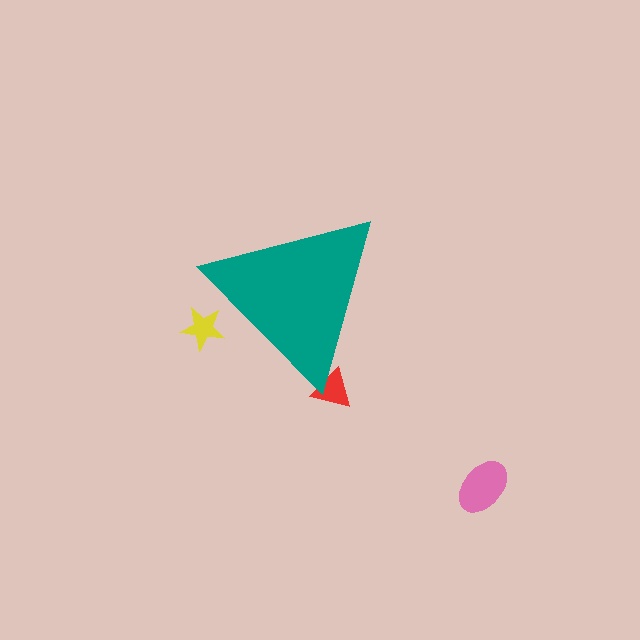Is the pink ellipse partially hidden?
No, the pink ellipse is fully visible.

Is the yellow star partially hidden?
Yes, the yellow star is partially hidden behind the teal triangle.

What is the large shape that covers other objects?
A teal triangle.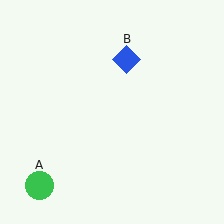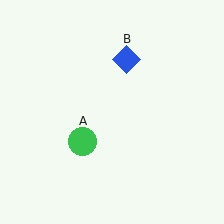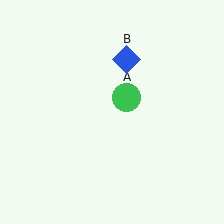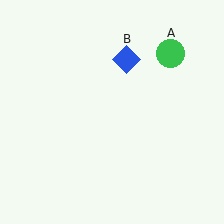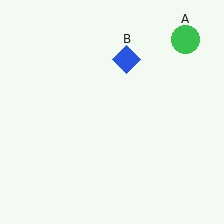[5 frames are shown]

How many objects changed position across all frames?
1 object changed position: green circle (object A).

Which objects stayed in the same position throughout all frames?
Blue diamond (object B) remained stationary.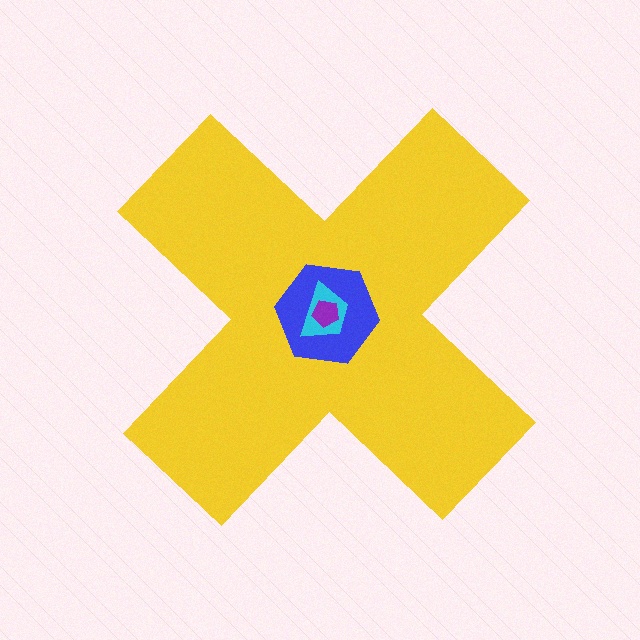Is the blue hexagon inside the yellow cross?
Yes.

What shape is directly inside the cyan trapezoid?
The purple pentagon.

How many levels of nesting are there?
4.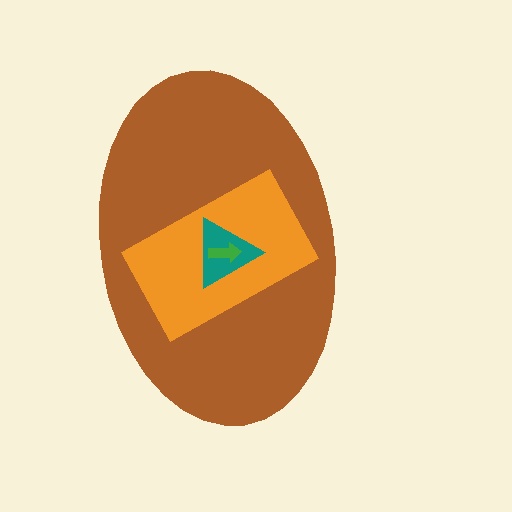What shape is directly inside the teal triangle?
The green arrow.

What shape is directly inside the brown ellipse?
The orange rectangle.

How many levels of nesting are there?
4.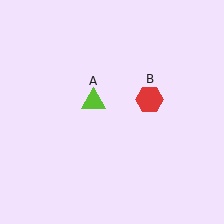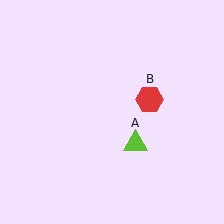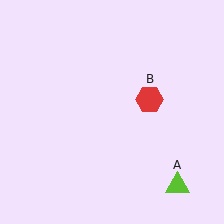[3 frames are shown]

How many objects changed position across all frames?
1 object changed position: lime triangle (object A).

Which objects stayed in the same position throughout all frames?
Red hexagon (object B) remained stationary.